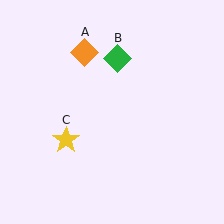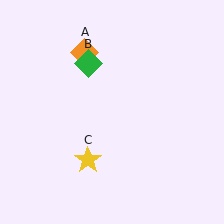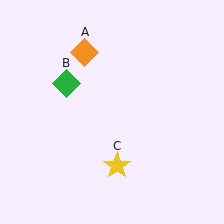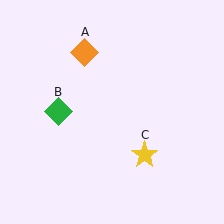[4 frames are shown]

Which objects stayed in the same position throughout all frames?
Orange diamond (object A) remained stationary.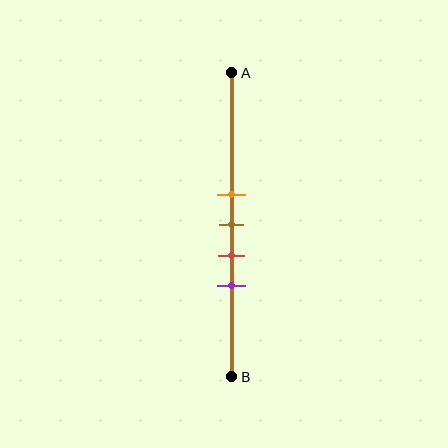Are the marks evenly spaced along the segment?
Yes, the marks are approximately evenly spaced.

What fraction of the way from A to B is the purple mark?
The purple mark is approximately 70% (0.7) of the way from A to B.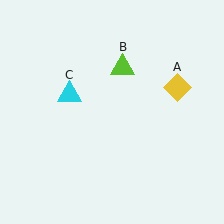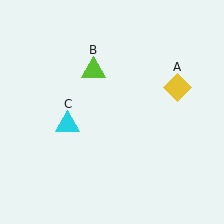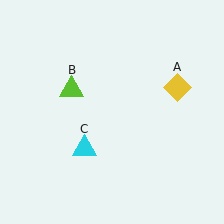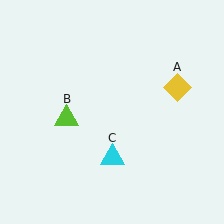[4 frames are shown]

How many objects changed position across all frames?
2 objects changed position: lime triangle (object B), cyan triangle (object C).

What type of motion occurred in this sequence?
The lime triangle (object B), cyan triangle (object C) rotated counterclockwise around the center of the scene.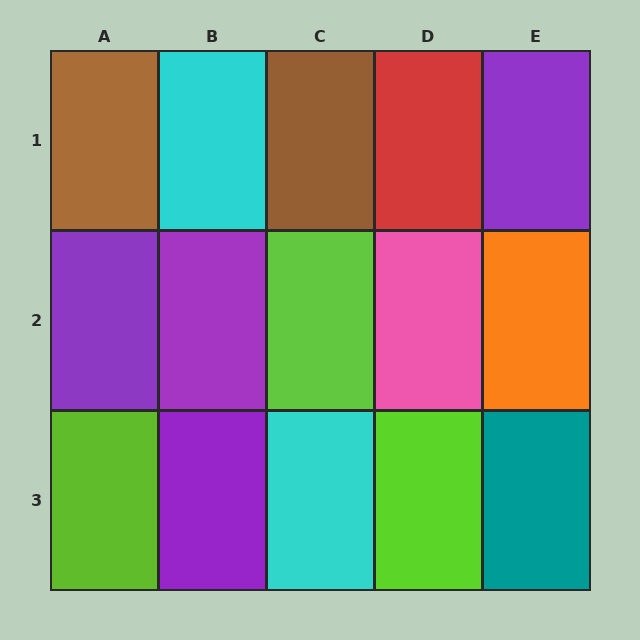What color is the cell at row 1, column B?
Cyan.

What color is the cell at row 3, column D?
Lime.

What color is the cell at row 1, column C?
Brown.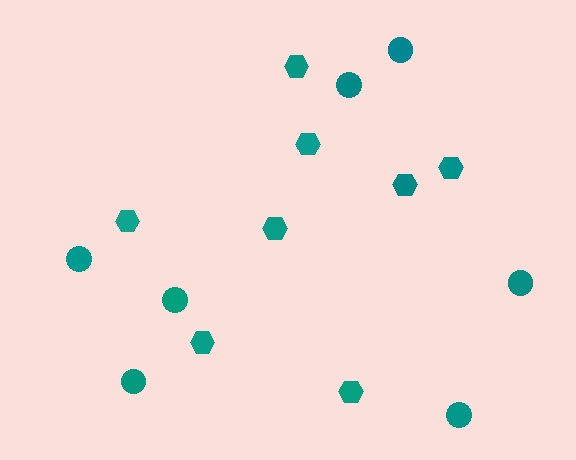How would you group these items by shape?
There are 2 groups: one group of hexagons (8) and one group of circles (7).